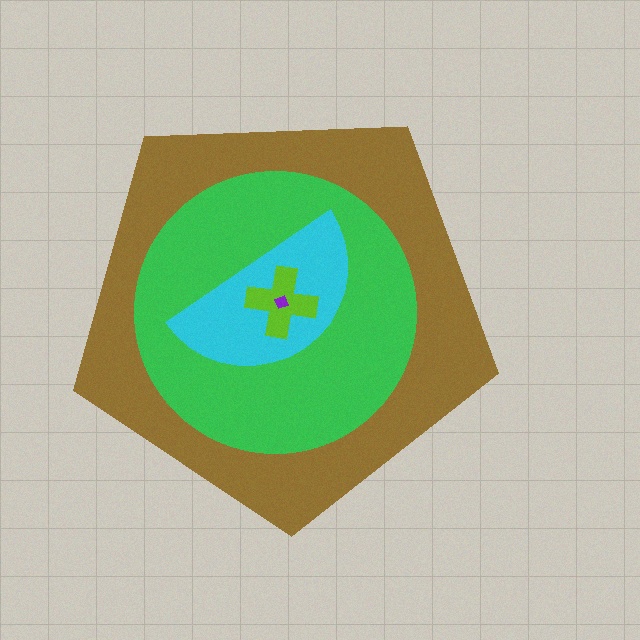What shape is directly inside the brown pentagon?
The green circle.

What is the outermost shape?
The brown pentagon.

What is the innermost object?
The purple diamond.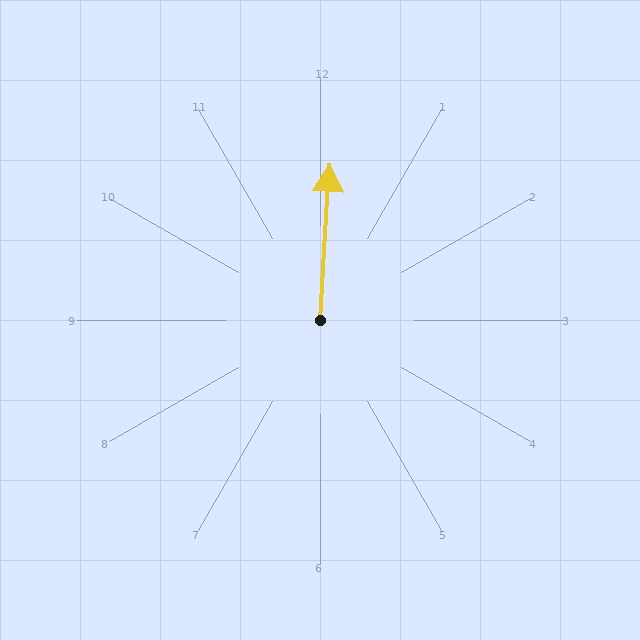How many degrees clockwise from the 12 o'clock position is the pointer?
Approximately 4 degrees.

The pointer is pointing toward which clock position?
Roughly 12 o'clock.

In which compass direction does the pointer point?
North.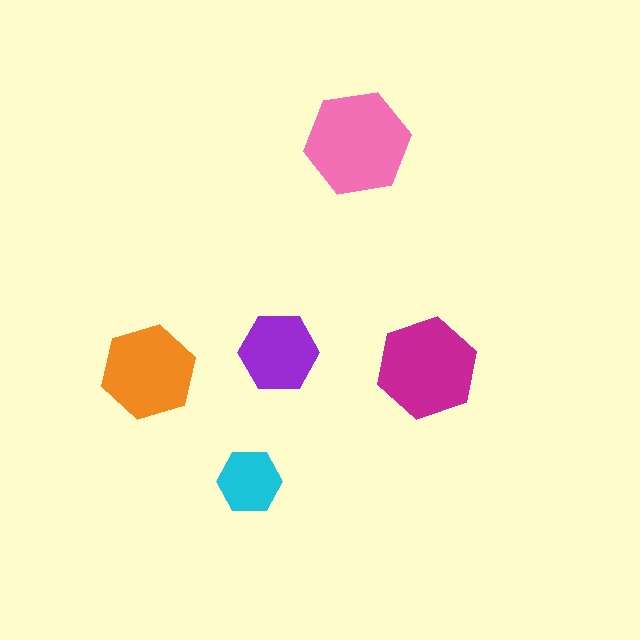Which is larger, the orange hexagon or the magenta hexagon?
The magenta one.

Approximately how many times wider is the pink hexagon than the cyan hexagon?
About 1.5 times wider.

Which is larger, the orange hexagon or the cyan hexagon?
The orange one.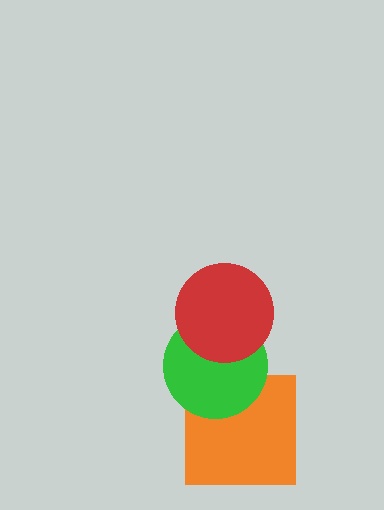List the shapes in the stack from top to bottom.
From top to bottom: the red circle, the green circle, the orange square.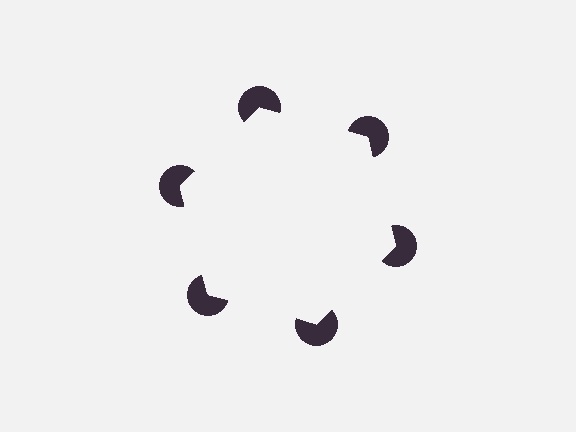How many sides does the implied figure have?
6 sides.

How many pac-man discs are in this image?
There are 6 — one at each vertex of the illusory hexagon.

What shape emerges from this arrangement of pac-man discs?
An illusory hexagon — its edges are inferred from the aligned wedge cuts in the pac-man discs, not physically drawn.